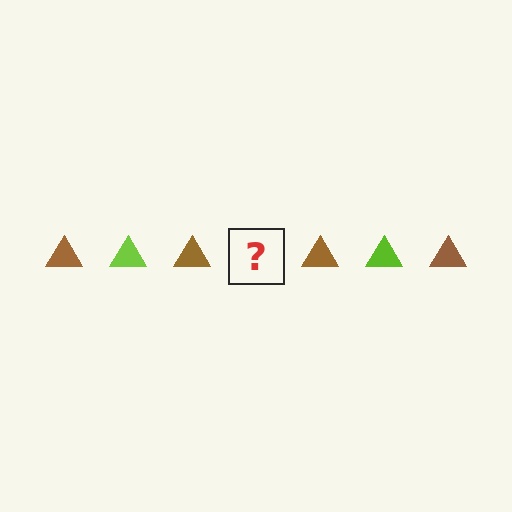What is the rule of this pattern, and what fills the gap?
The rule is that the pattern cycles through brown, lime triangles. The gap should be filled with a lime triangle.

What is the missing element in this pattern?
The missing element is a lime triangle.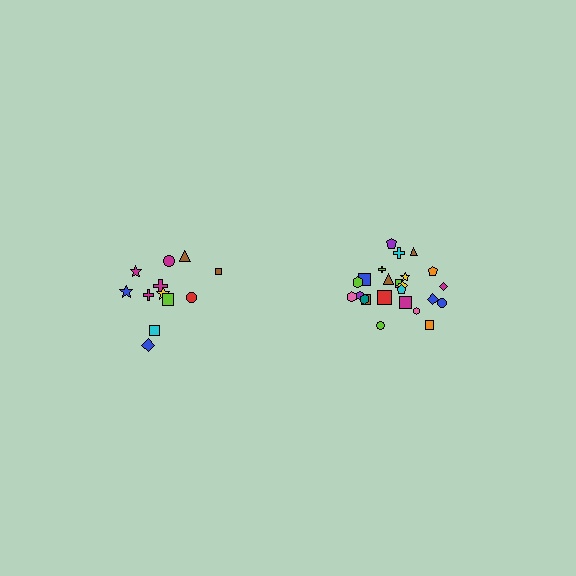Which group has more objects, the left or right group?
The right group.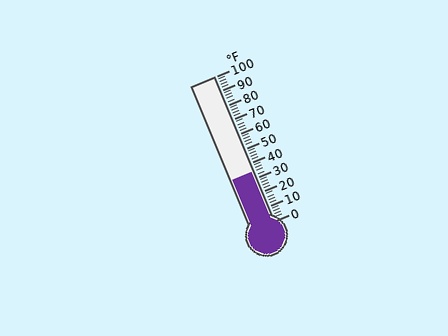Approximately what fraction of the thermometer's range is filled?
The thermometer is filled to approximately 35% of its range.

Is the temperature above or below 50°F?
The temperature is below 50°F.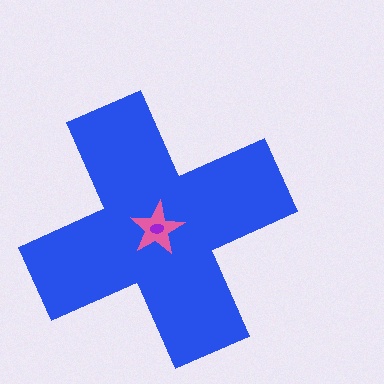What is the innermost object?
The purple ellipse.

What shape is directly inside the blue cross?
The pink star.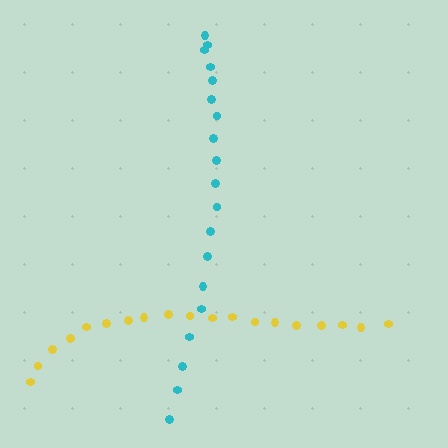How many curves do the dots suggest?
There are 2 distinct paths.